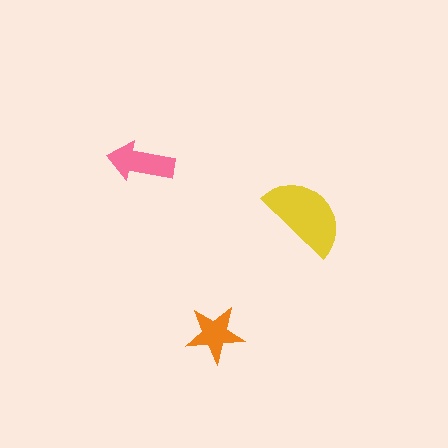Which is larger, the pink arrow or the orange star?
The pink arrow.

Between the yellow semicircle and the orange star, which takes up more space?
The yellow semicircle.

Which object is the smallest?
The orange star.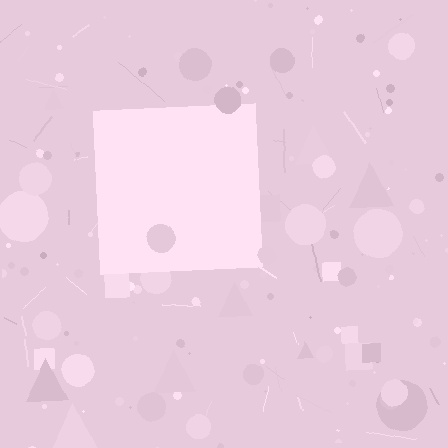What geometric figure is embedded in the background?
A square is embedded in the background.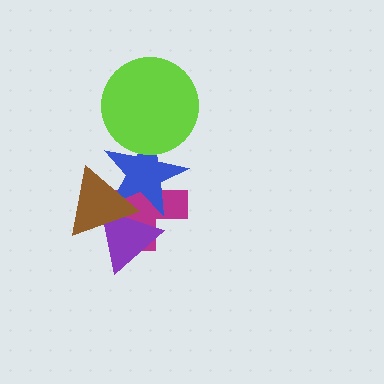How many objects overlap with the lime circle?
1 object overlaps with the lime circle.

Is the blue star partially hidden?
Yes, it is partially covered by another shape.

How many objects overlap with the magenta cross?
3 objects overlap with the magenta cross.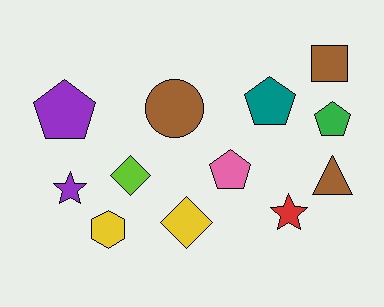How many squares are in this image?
There is 1 square.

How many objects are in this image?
There are 12 objects.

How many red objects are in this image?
There is 1 red object.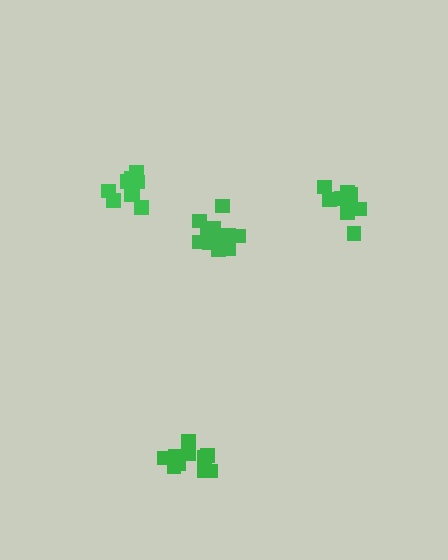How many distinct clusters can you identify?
There are 4 distinct clusters.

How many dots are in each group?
Group 1: 11 dots, Group 2: 11 dots, Group 3: 11 dots, Group 4: 11 dots (44 total).